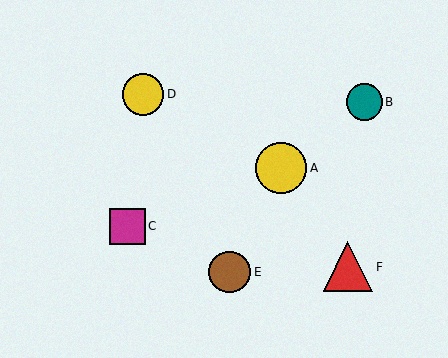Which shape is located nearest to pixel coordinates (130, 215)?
The magenta square (labeled C) at (127, 226) is nearest to that location.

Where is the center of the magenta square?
The center of the magenta square is at (127, 226).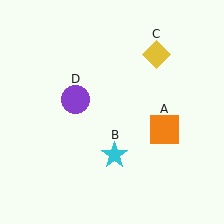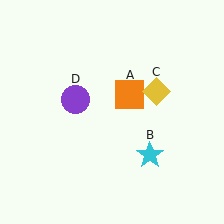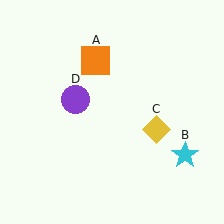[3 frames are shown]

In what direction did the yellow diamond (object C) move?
The yellow diamond (object C) moved down.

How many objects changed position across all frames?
3 objects changed position: orange square (object A), cyan star (object B), yellow diamond (object C).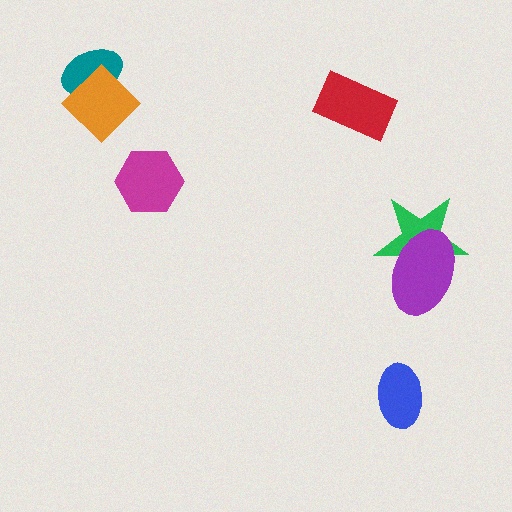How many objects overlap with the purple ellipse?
1 object overlaps with the purple ellipse.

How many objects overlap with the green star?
1 object overlaps with the green star.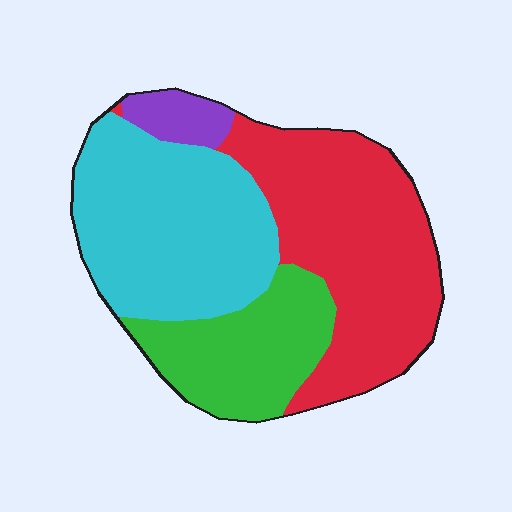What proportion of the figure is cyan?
Cyan covers 35% of the figure.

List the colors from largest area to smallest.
From largest to smallest: red, cyan, green, purple.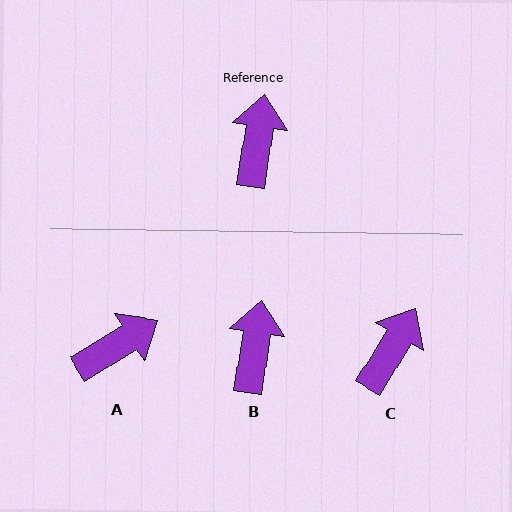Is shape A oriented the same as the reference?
No, it is off by about 50 degrees.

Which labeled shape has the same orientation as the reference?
B.